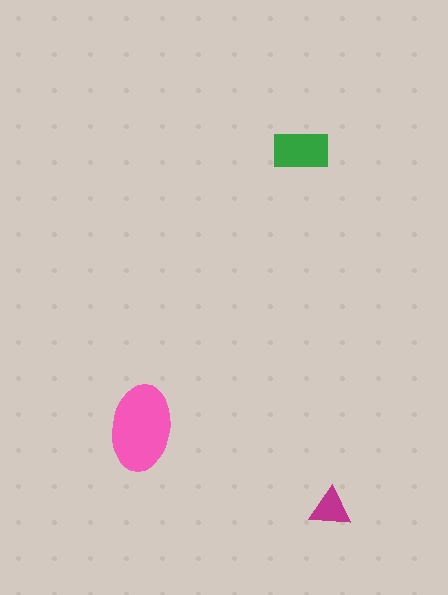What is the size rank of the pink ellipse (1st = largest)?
1st.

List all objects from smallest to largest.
The magenta triangle, the green rectangle, the pink ellipse.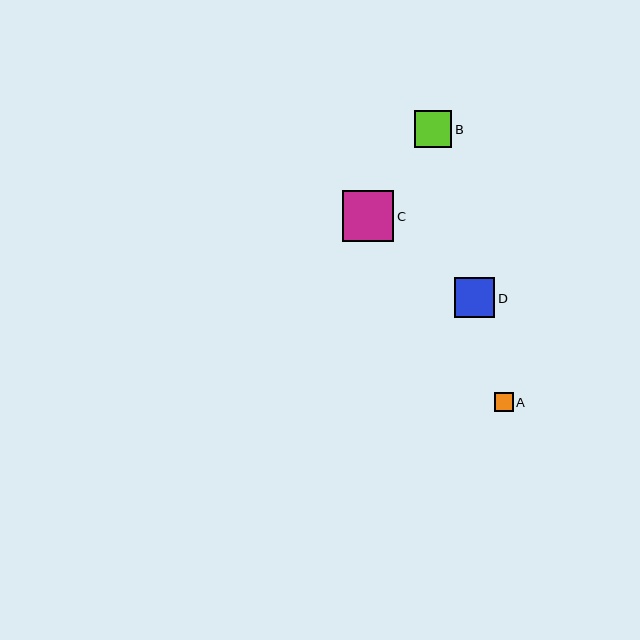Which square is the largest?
Square C is the largest with a size of approximately 51 pixels.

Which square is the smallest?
Square A is the smallest with a size of approximately 19 pixels.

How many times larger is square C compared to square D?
Square C is approximately 1.3 times the size of square D.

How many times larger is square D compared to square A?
Square D is approximately 2.1 times the size of square A.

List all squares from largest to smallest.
From largest to smallest: C, D, B, A.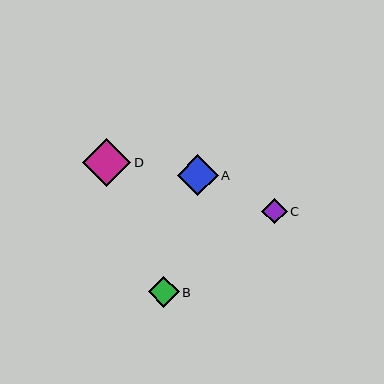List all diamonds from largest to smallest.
From largest to smallest: D, A, B, C.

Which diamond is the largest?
Diamond D is the largest with a size of approximately 48 pixels.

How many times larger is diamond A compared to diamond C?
Diamond A is approximately 1.6 times the size of diamond C.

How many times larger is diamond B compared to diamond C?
Diamond B is approximately 1.2 times the size of diamond C.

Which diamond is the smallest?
Diamond C is the smallest with a size of approximately 26 pixels.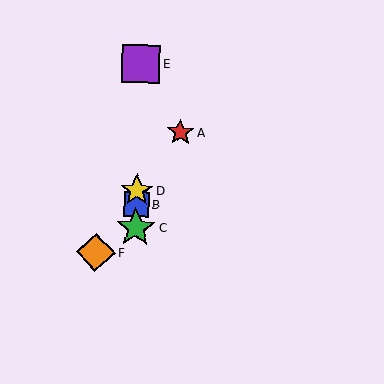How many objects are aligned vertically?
4 objects (B, C, D, E) are aligned vertically.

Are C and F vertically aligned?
No, C is at x≈136 and F is at x≈96.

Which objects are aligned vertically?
Objects B, C, D, E are aligned vertically.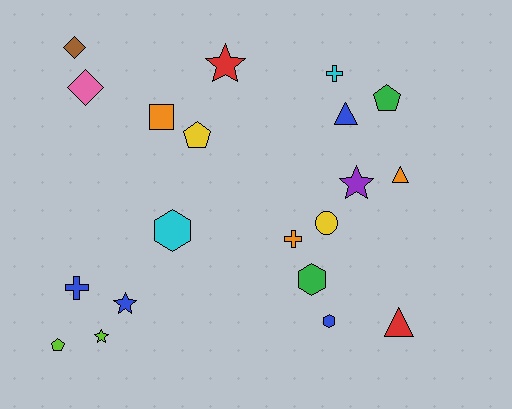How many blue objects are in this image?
There are 4 blue objects.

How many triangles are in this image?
There are 3 triangles.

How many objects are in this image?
There are 20 objects.